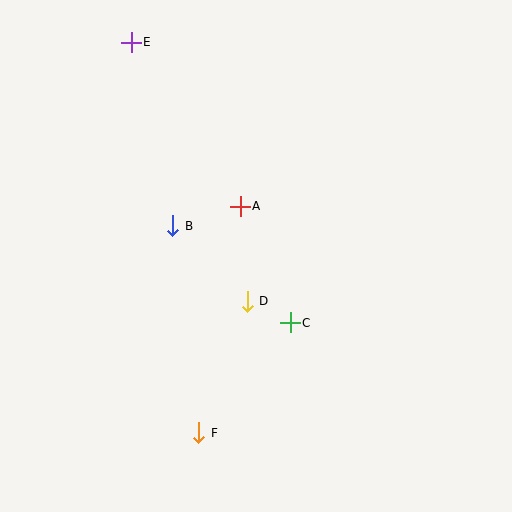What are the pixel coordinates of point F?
Point F is at (199, 433).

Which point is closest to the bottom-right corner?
Point C is closest to the bottom-right corner.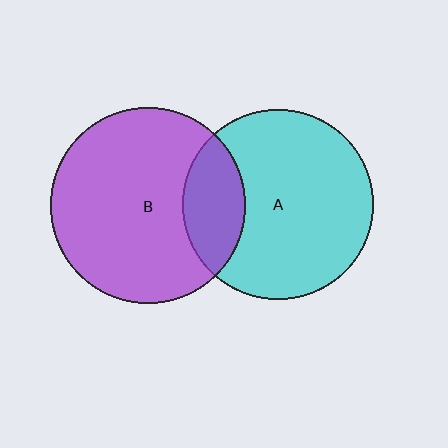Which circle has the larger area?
Circle B (purple).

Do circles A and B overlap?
Yes.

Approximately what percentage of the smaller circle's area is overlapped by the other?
Approximately 20%.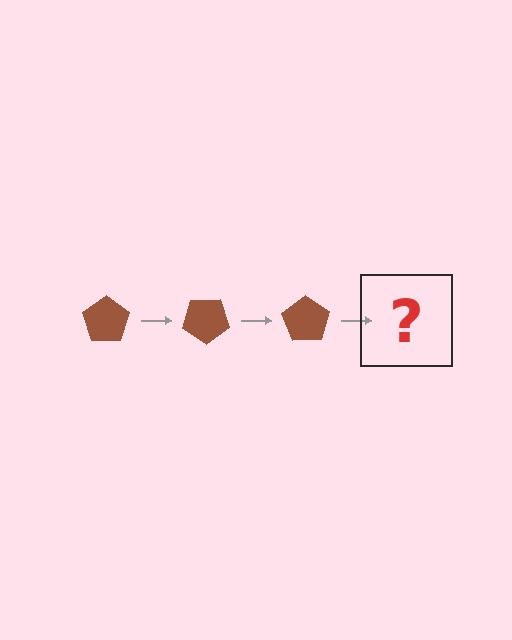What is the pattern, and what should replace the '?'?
The pattern is that the pentagon rotates 35 degrees each step. The '?' should be a brown pentagon rotated 105 degrees.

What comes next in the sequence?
The next element should be a brown pentagon rotated 105 degrees.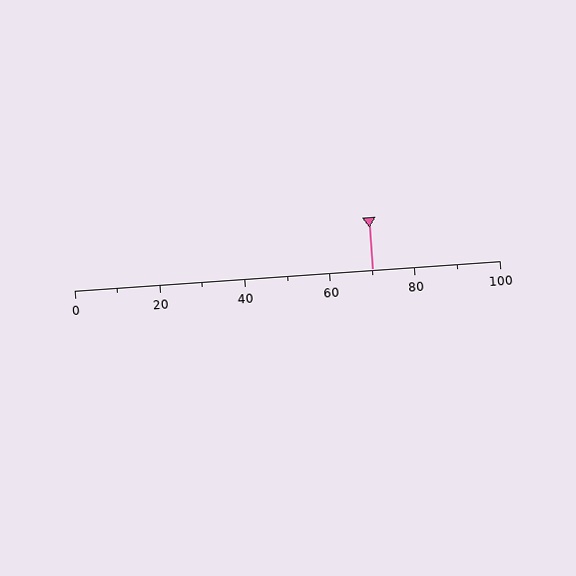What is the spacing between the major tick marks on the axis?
The major ticks are spaced 20 apart.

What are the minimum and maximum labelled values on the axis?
The axis runs from 0 to 100.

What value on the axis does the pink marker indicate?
The marker indicates approximately 70.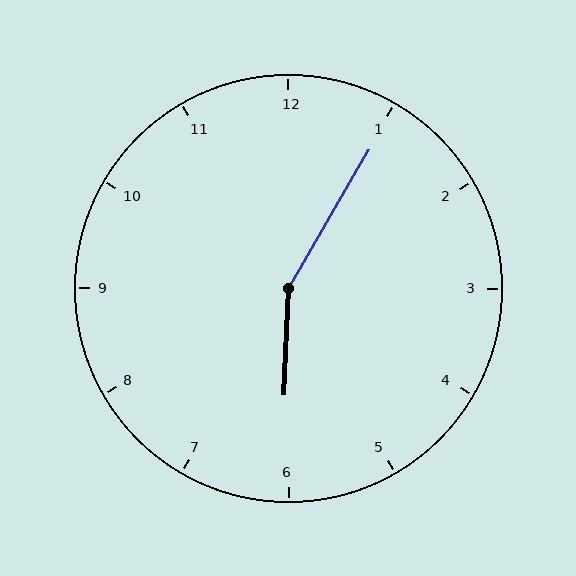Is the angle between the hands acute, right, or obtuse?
It is obtuse.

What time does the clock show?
6:05.